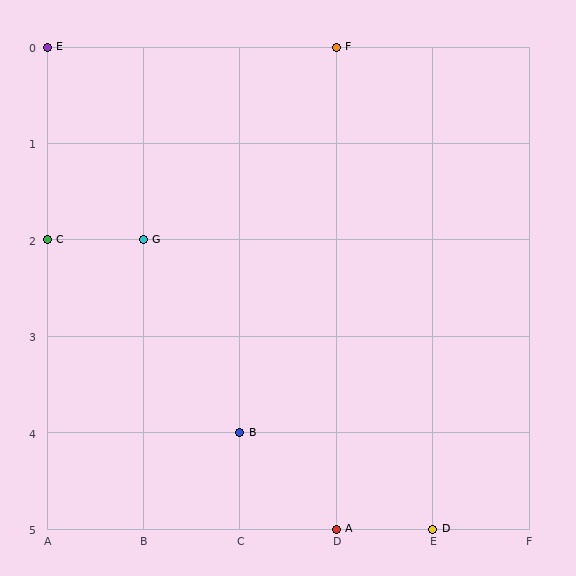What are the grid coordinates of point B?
Point B is at grid coordinates (C, 4).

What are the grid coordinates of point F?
Point F is at grid coordinates (D, 0).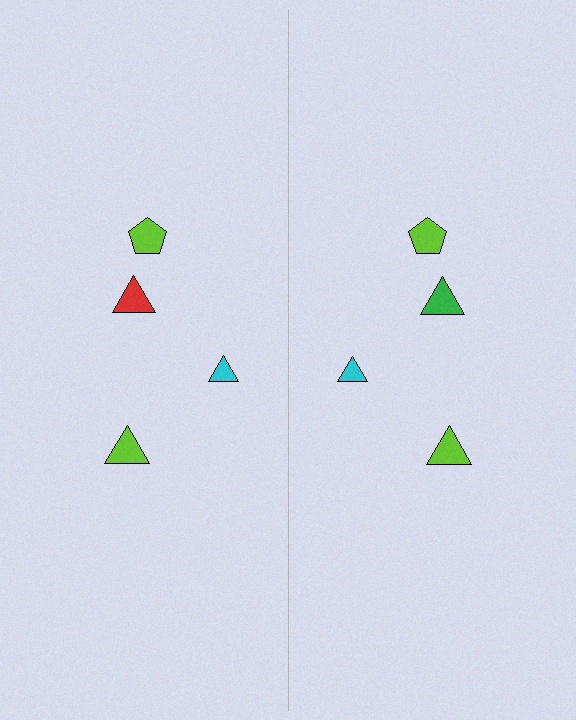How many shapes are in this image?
There are 8 shapes in this image.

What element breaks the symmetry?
The green triangle on the right side breaks the symmetry — its mirror counterpart is red.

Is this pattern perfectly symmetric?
No, the pattern is not perfectly symmetric. The green triangle on the right side breaks the symmetry — its mirror counterpart is red.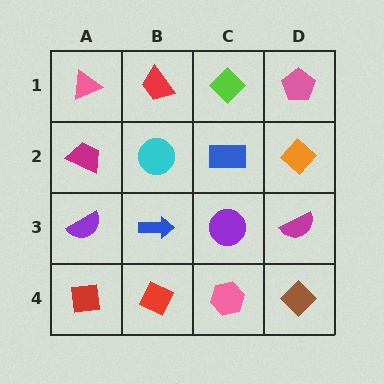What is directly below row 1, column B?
A cyan circle.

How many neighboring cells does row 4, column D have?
2.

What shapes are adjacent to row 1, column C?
A blue rectangle (row 2, column C), a red trapezoid (row 1, column B), a pink pentagon (row 1, column D).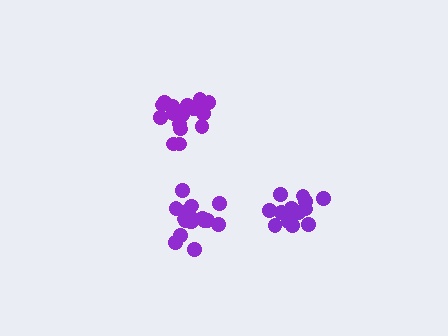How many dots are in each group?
Group 1: 15 dots, Group 2: 17 dots, Group 3: 18 dots (50 total).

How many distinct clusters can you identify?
There are 3 distinct clusters.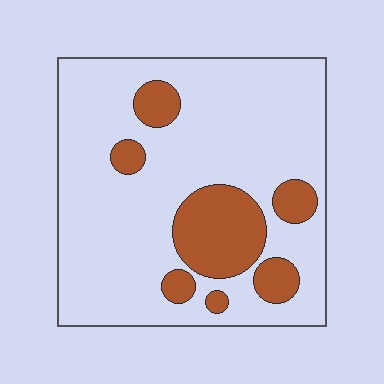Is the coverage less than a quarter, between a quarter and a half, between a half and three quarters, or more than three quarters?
Less than a quarter.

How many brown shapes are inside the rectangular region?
7.